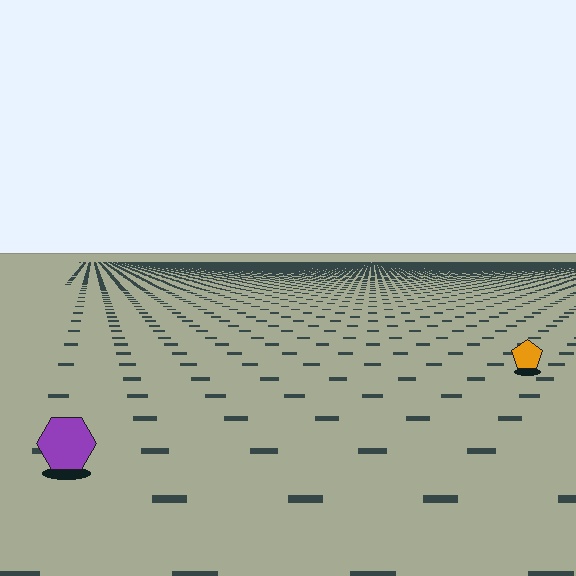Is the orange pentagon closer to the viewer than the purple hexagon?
No. The purple hexagon is closer — you can tell from the texture gradient: the ground texture is coarser near it.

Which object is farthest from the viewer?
The orange pentagon is farthest from the viewer. It appears smaller and the ground texture around it is denser.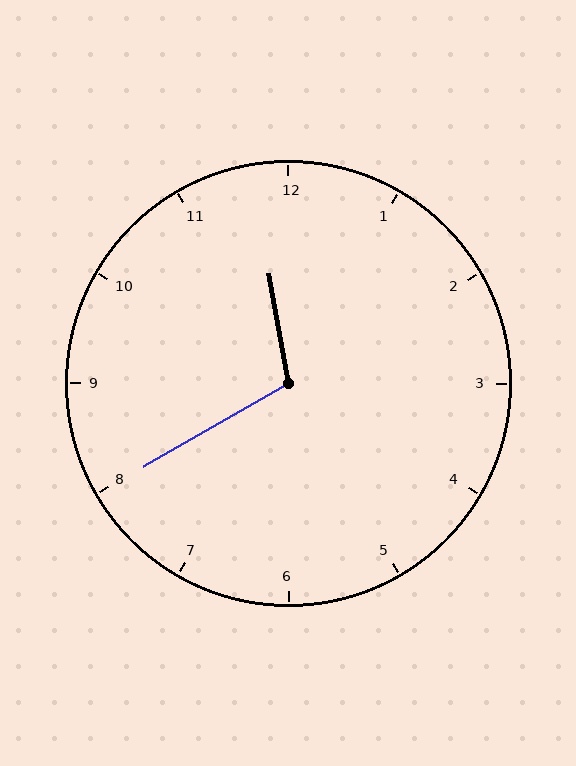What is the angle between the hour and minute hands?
Approximately 110 degrees.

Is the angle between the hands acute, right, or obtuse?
It is obtuse.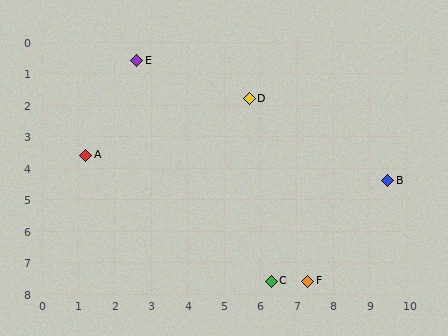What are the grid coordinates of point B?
Point B is at approximately (9.5, 4.4).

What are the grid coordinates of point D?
Point D is at approximately (5.7, 1.8).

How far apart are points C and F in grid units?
Points C and F are about 1.0 grid units apart.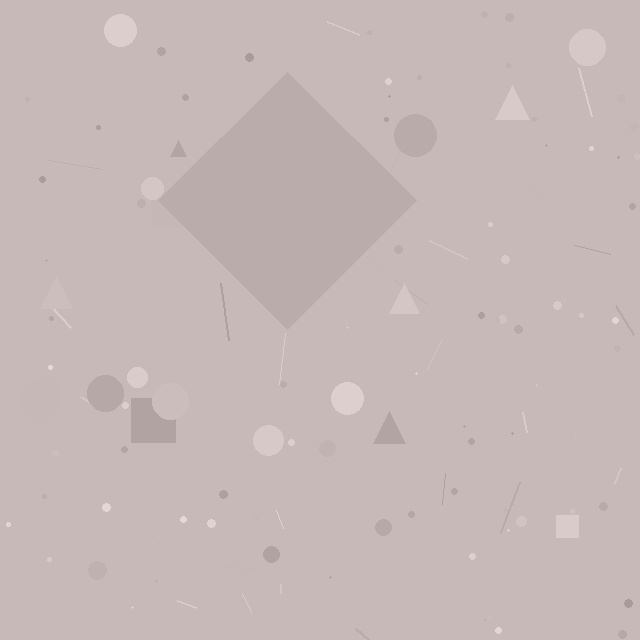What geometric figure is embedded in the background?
A diamond is embedded in the background.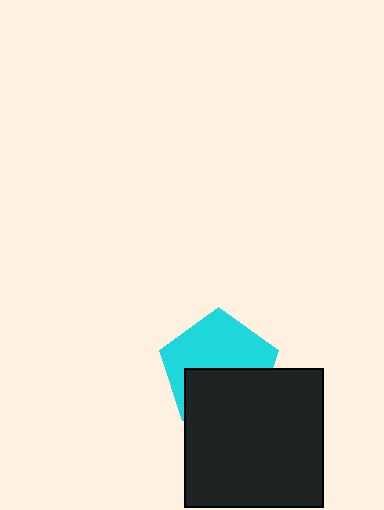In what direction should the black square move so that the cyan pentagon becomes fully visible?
The black square should move down. That is the shortest direction to clear the overlap and leave the cyan pentagon fully visible.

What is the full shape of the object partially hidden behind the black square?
The partially hidden object is a cyan pentagon.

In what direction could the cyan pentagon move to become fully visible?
The cyan pentagon could move up. That would shift it out from behind the black square entirely.